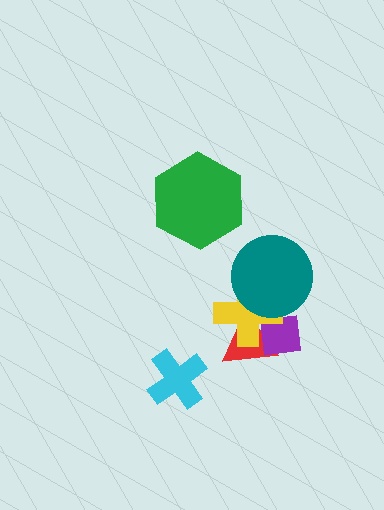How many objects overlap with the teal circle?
2 objects overlap with the teal circle.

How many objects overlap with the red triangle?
2 objects overlap with the red triangle.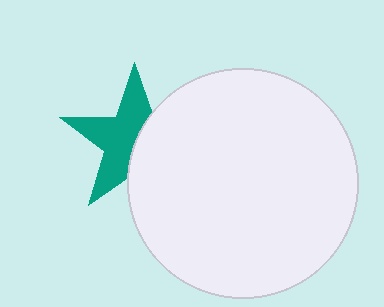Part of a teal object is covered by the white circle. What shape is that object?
It is a star.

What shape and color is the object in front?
The object in front is a white circle.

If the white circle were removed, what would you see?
You would see the complete teal star.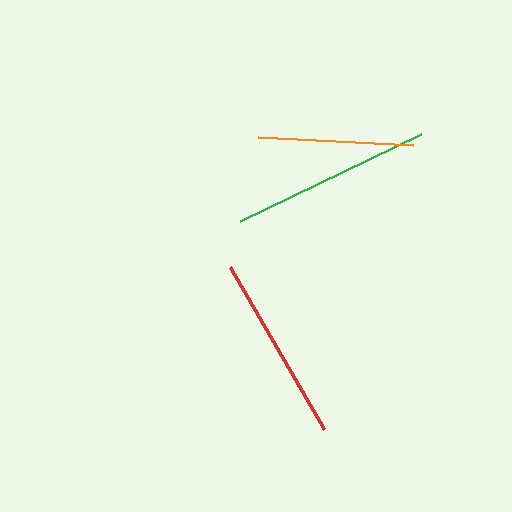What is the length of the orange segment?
The orange segment is approximately 155 pixels long.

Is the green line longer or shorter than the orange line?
The green line is longer than the orange line.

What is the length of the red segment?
The red segment is approximately 187 pixels long.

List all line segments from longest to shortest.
From longest to shortest: green, red, orange.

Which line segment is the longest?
The green line is the longest at approximately 201 pixels.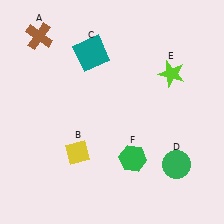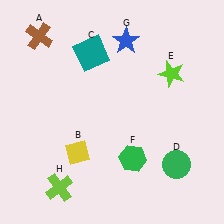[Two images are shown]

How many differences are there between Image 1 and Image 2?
There are 2 differences between the two images.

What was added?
A blue star (G), a lime cross (H) were added in Image 2.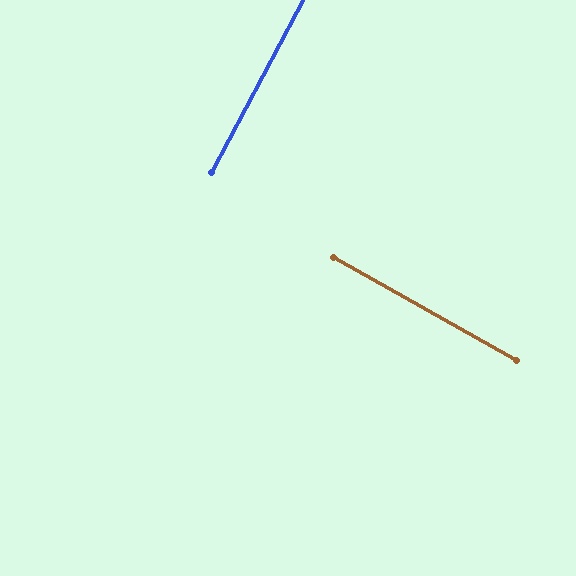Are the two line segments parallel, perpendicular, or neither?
Perpendicular — they meet at approximately 88°.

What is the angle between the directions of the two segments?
Approximately 88 degrees.